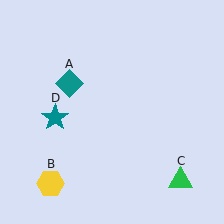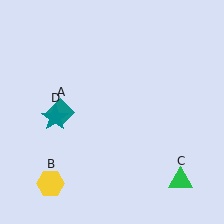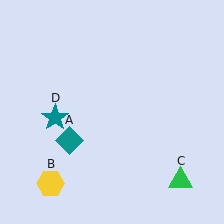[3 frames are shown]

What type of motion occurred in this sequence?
The teal diamond (object A) rotated counterclockwise around the center of the scene.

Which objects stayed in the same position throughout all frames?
Yellow hexagon (object B) and green triangle (object C) and teal star (object D) remained stationary.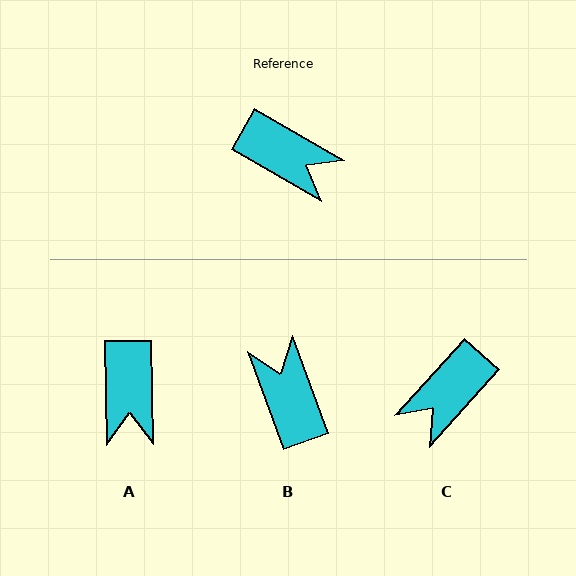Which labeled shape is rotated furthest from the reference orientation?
B, about 140 degrees away.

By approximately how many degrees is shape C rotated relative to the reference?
Approximately 102 degrees clockwise.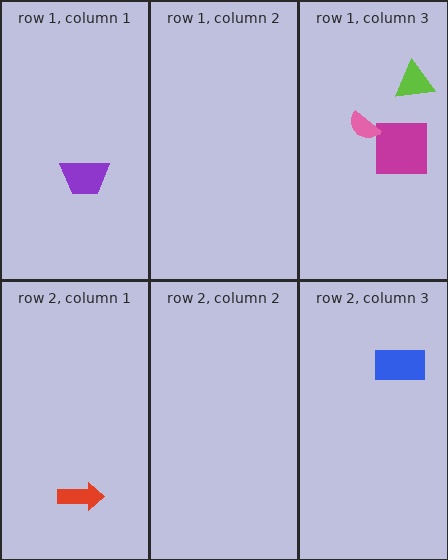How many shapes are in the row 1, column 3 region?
3.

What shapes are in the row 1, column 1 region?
The purple trapezoid.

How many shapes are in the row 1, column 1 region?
1.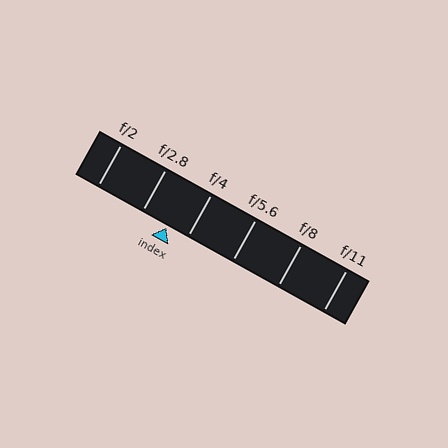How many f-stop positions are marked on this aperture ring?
There are 6 f-stop positions marked.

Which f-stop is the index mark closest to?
The index mark is closest to f/4.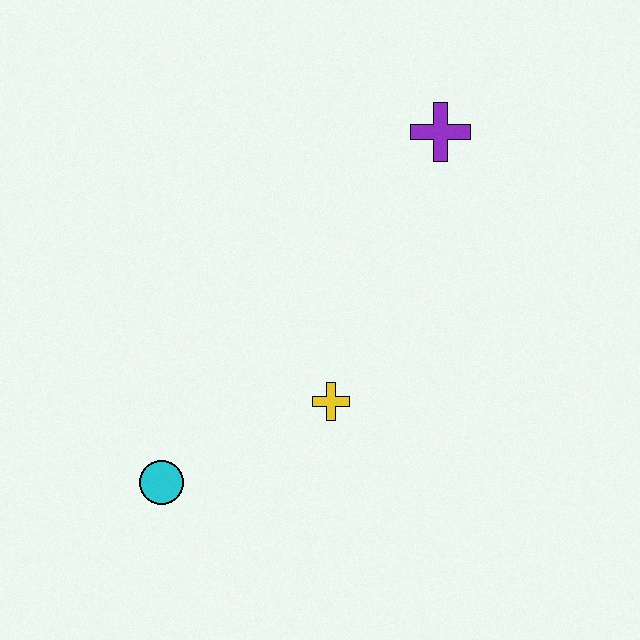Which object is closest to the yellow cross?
The cyan circle is closest to the yellow cross.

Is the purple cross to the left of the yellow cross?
No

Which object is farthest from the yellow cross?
The purple cross is farthest from the yellow cross.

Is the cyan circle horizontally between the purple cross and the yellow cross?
No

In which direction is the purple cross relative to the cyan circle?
The purple cross is above the cyan circle.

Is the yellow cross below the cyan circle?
No